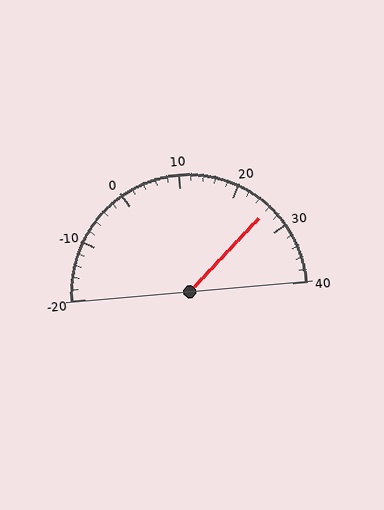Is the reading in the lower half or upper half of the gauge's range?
The reading is in the upper half of the range (-20 to 40).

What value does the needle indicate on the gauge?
The needle indicates approximately 26.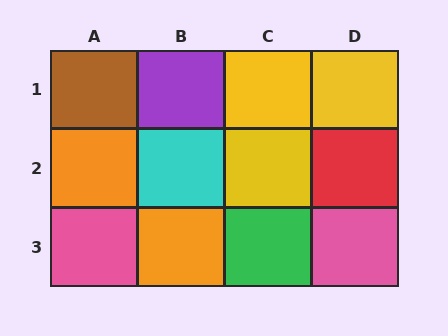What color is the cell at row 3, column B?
Orange.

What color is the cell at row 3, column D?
Pink.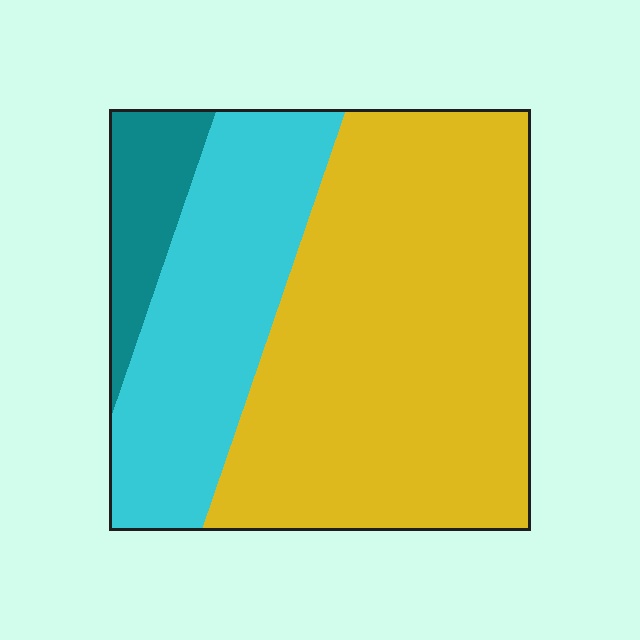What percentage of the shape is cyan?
Cyan covers roughly 30% of the shape.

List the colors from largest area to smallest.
From largest to smallest: yellow, cyan, teal.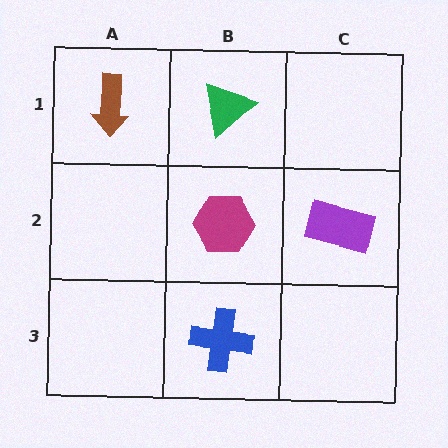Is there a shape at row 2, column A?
No, that cell is empty.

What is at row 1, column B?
A green triangle.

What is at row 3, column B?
A blue cross.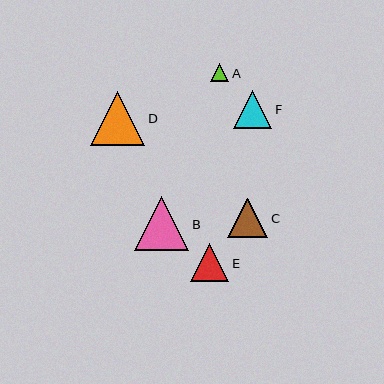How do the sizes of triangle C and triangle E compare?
Triangle C and triangle E are approximately the same size.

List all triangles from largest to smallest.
From largest to smallest: B, D, C, F, E, A.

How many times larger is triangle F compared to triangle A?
Triangle F is approximately 2.1 times the size of triangle A.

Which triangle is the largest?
Triangle B is the largest with a size of approximately 54 pixels.